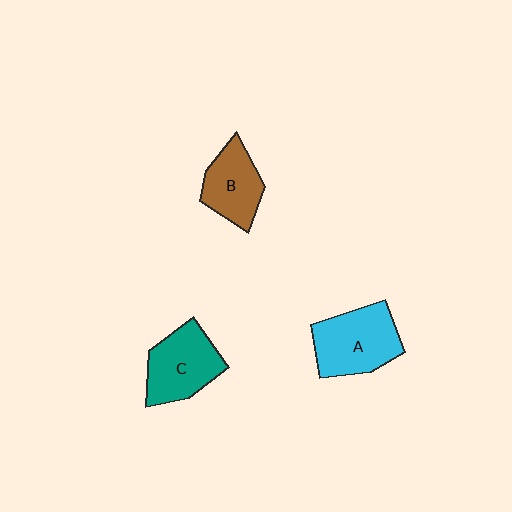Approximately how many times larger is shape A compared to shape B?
Approximately 1.3 times.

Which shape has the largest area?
Shape A (cyan).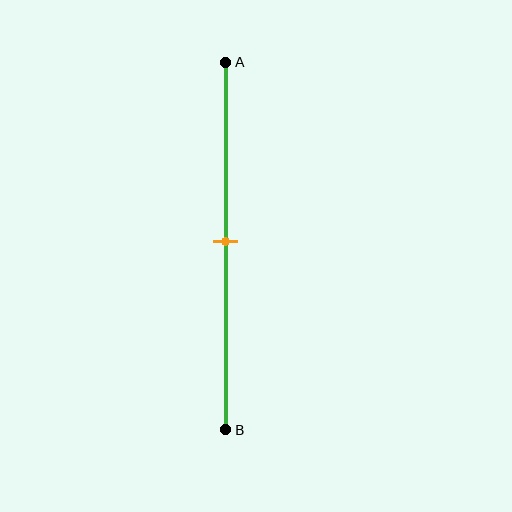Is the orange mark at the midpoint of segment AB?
Yes, the mark is approximately at the midpoint.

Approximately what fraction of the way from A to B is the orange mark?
The orange mark is approximately 50% of the way from A to B.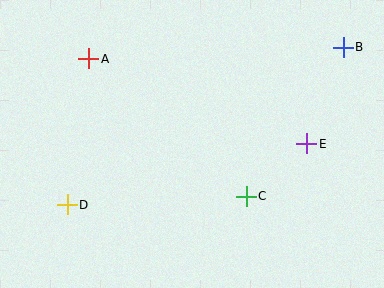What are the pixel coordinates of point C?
Point C is at (246, 196).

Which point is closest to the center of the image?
Point C at (246, 196) is closest to the center.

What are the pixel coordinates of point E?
Point E is at (307, 144).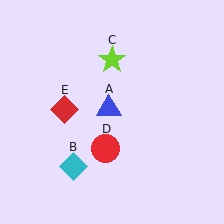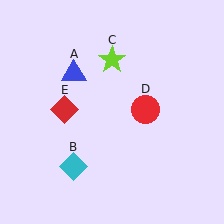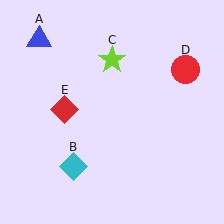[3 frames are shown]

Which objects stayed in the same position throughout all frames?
Cyan diamond (object B) and lime star (object C) and red diamond (object E) remained stationary.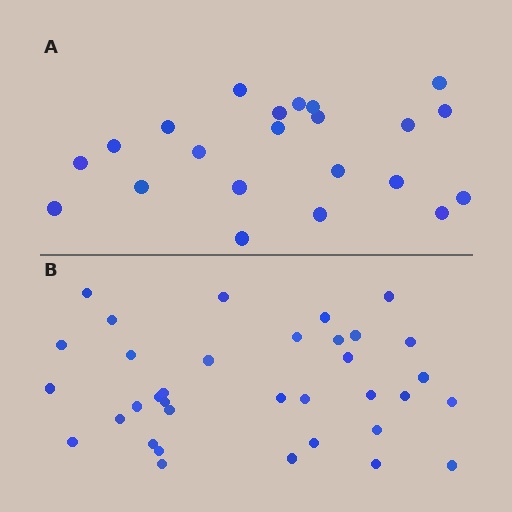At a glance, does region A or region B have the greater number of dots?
Region B (the bottom region) has more dots.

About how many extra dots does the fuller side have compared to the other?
Region B has approximately 15 more dots than region A.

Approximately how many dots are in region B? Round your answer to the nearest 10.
About 40 dots. (The exact count is 35, which rounds to 40.)